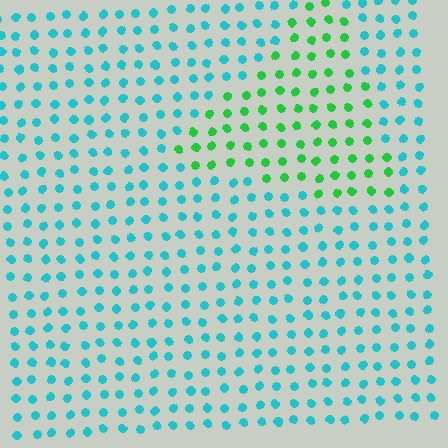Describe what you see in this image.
The image is filled with small cyan elements in a uniform arrangement. A triangle-shaped region is visible where the elements are tinted to a slightly different hue, forming a subtle color boundary.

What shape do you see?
I see a triangle.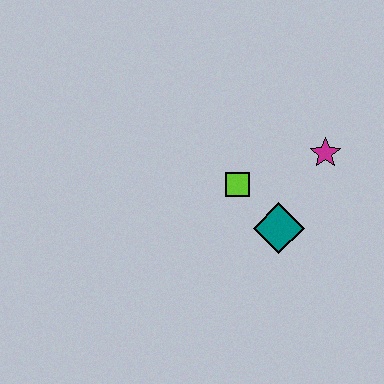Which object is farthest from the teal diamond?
The magenta star is farthest from the teal diamond.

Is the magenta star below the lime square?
No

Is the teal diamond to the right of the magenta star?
No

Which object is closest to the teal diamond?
The lime square is closest to the teal diamond.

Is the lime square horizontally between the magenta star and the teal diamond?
No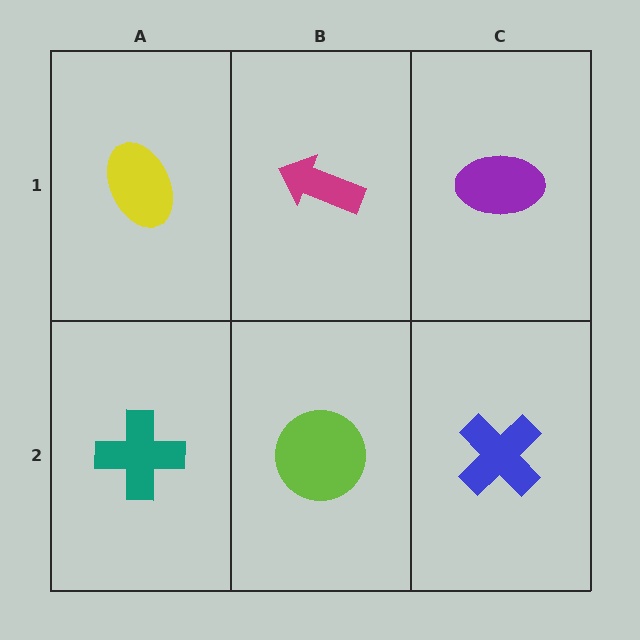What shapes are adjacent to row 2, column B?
A magenta arrow (row 1, column B), a teal cross (row 2, column A), a blue cross (row 2, column C).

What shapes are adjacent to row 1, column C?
A blue cross (row 2, column C), a magenta arrow (row 1, column B).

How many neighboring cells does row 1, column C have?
2.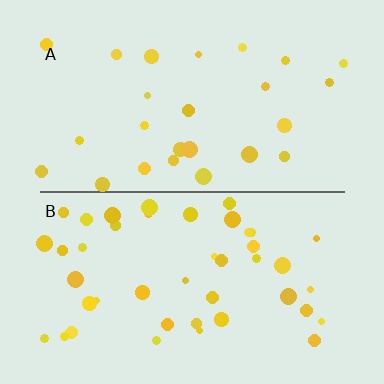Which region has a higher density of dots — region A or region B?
B (the bottom).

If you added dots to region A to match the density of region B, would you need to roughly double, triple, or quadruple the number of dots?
Approximately double.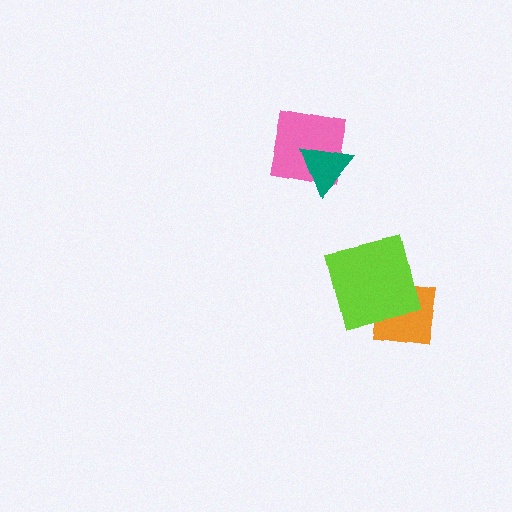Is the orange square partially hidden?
Yes, it is partially covered by another shape.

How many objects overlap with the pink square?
1 object overlaps with the pink square.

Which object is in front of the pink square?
The teal triangle is in front of the pink square.